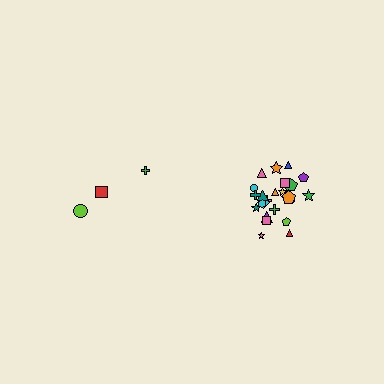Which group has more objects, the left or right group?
The right group.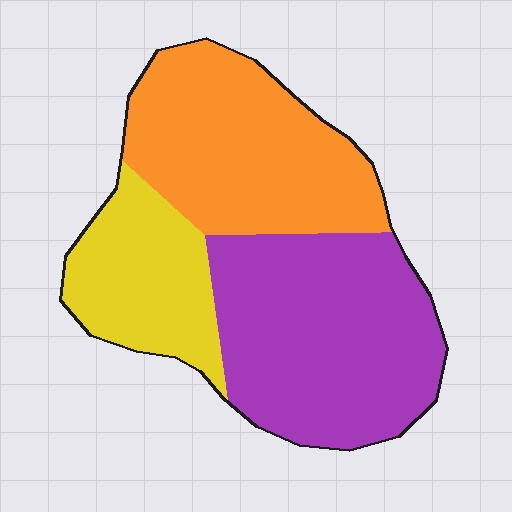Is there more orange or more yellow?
Orange.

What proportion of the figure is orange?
Orange takes up between a third and a half of the figure.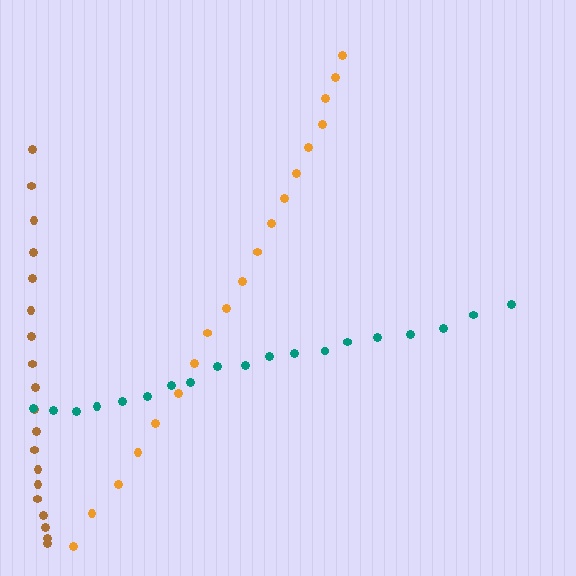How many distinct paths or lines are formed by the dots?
There are 3 distinct paths.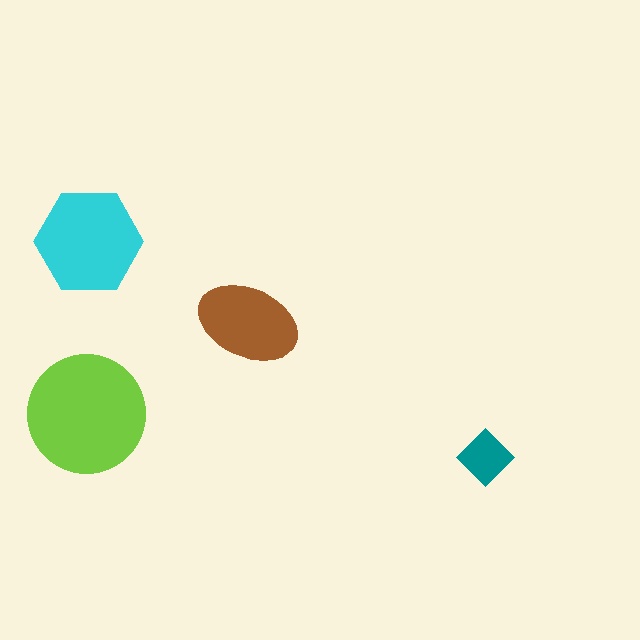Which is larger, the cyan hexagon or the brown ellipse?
The cyan hexagon.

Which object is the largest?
The lime circle.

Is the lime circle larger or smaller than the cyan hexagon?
Larger.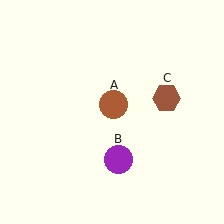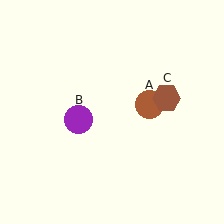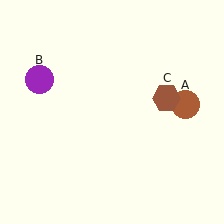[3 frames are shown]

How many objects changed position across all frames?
2 objects changed position: brown circle (object A), purple circle (object B).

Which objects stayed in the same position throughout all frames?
Brown hexagon (object C) remained stationary.